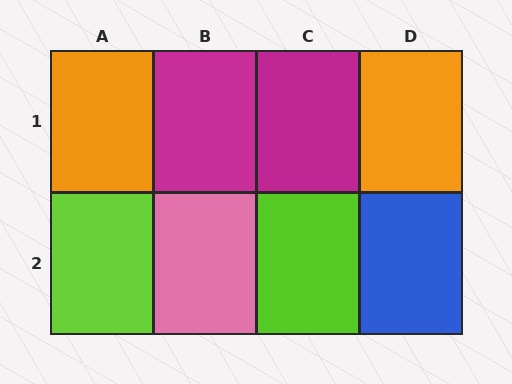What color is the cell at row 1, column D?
Orange.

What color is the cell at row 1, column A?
Orange.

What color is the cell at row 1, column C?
Magenta.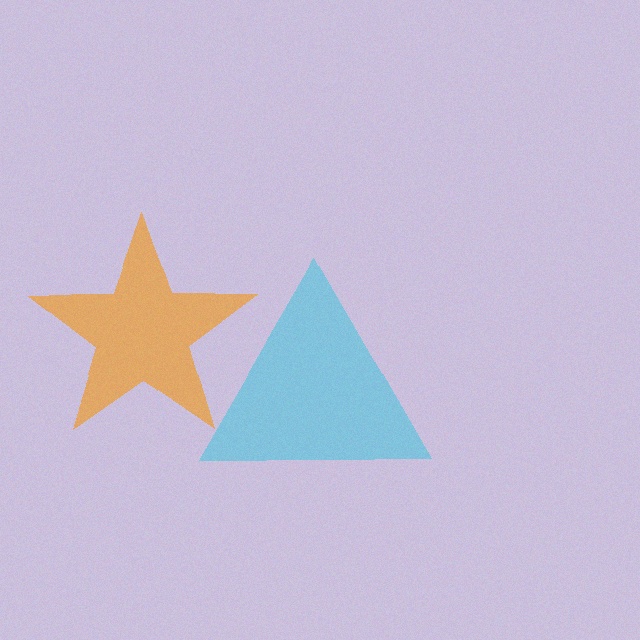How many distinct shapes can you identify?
There are 2 distinct shapes: a cyan triangle, an orange star.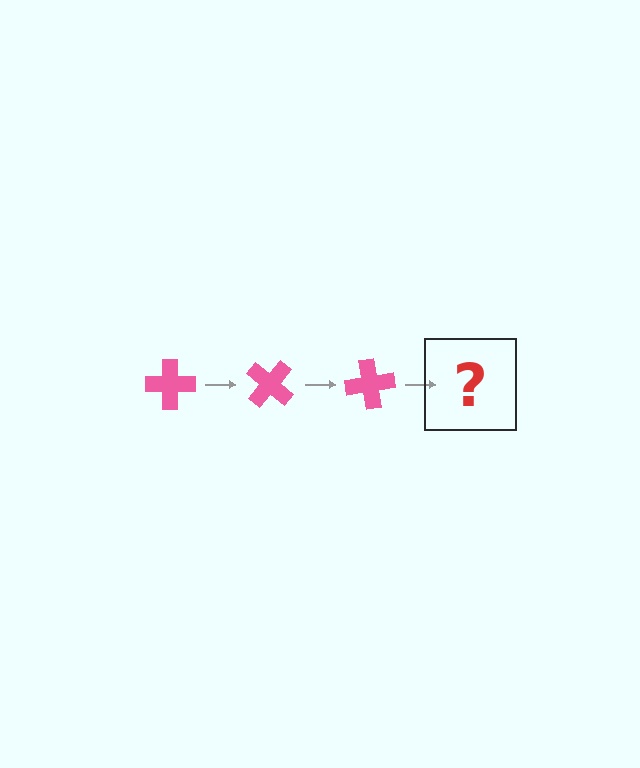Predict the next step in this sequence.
The next step is a pink cross rotated 120 degrees.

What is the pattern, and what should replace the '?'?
The pattern is that the cross rotates 40 degrees each step. The '?' should be a pink cross rotated 120 degrees.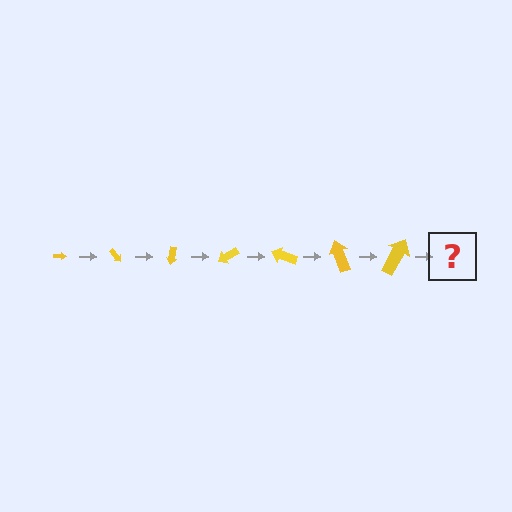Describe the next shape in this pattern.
It should be an arrow, larger than the previous one and rotated 350 degrees from the start.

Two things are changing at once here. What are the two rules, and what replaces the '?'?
The two rules are that the arrow grows larger each step and it rotates 50 degrees each step. The '?' should be an arrow, larger than the previous one and rotated 350 degrees from the start.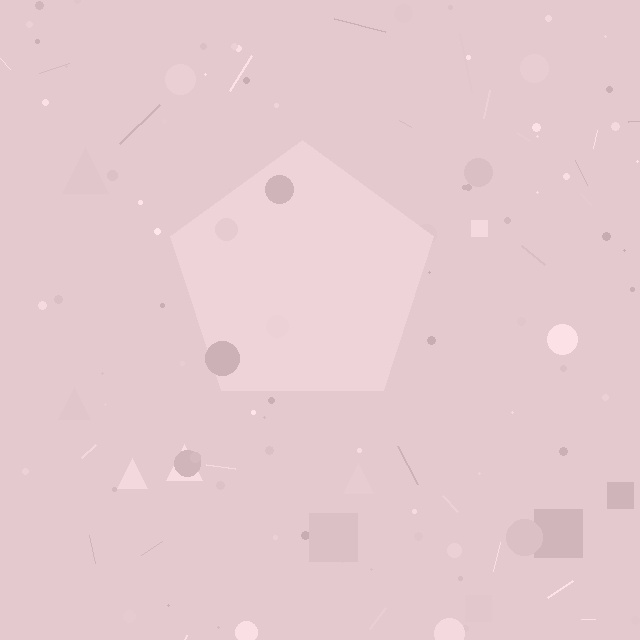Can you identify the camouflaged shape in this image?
The camouflaged shape is a pentagon.